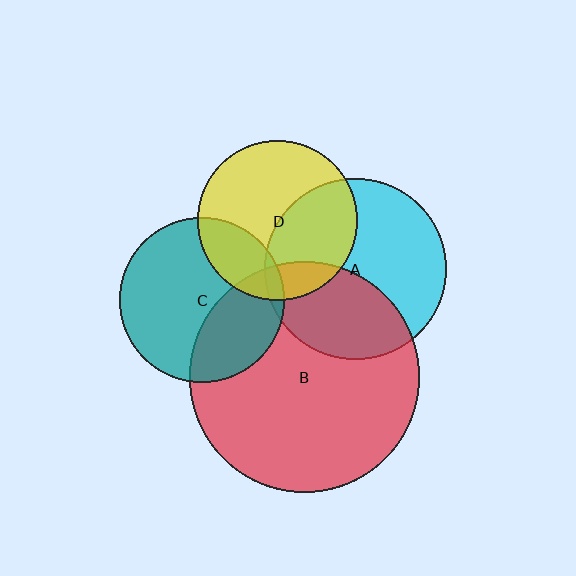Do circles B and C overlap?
Yes.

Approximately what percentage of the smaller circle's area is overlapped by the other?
Approximately 35%.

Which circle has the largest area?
Circle B (red).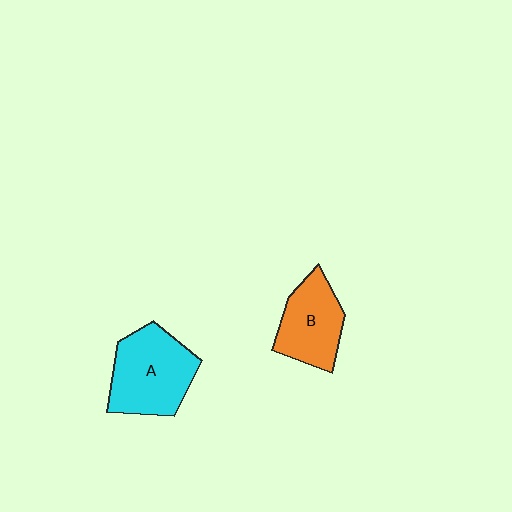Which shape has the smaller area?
Shape B (orange).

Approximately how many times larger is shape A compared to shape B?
Approximately 1.3 times.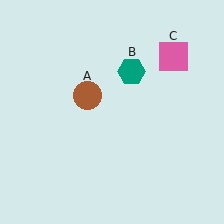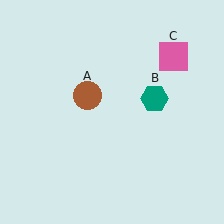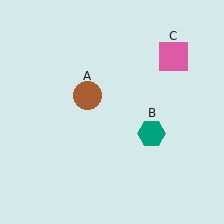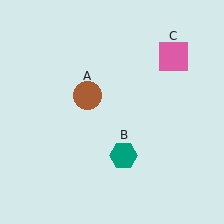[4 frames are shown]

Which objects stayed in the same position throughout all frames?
Brown circle (object A) and pink square (object C) remained stationary.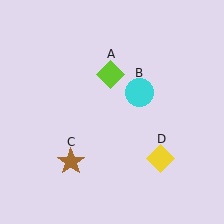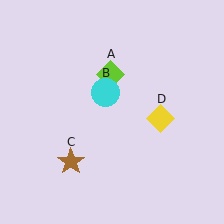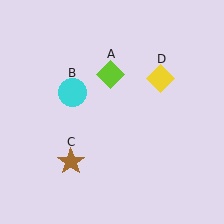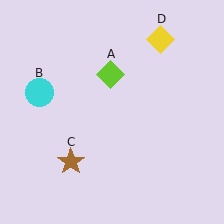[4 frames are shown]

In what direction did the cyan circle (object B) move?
The cyan circle (object B) moved left.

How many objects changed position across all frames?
2 objects changed position: cyan circle (object B), yellow diamond (object D).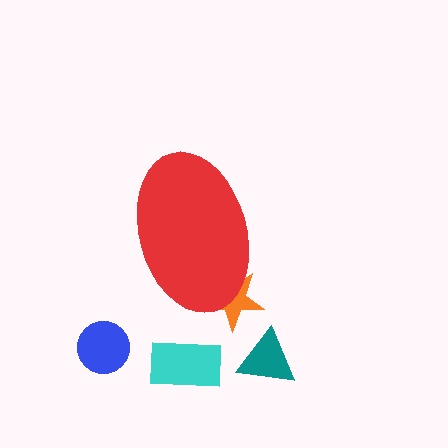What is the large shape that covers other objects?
A red ellipse.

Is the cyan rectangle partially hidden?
No, the cyan rectangle is fully visible.